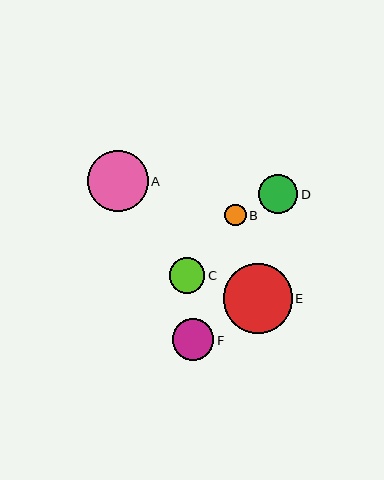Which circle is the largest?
Circle E is the largest with a size of approximately 69 pixels.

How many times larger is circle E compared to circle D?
Circle E is approximately 1.8 times the size of circle D.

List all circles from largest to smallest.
From largest to smallest: E, A, F, D, C, B.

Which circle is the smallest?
Circle B is the smallest with a size of approximately 21 pixels.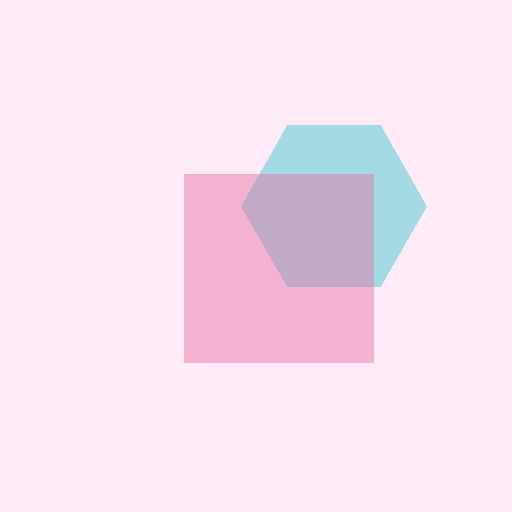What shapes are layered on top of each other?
The layered shapes are: a cyan hexagon, a pink square.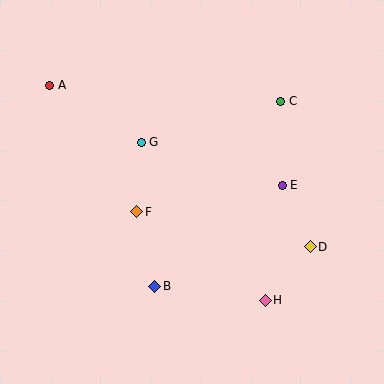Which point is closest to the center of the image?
Point F at (137, 212) is closest to the center.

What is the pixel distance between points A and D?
The distance between A and D is 307 pixels.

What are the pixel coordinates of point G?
Point G is at (141, 142).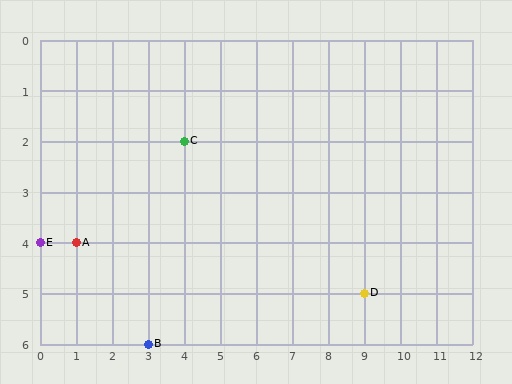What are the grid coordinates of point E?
Point E is at grid coordinates (0, 4).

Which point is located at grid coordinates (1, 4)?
Point A is at (1, 4).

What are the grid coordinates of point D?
Point D is at grid coordinates (9, 5).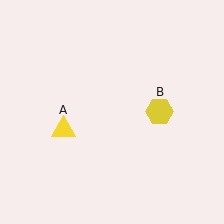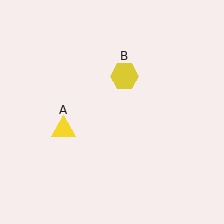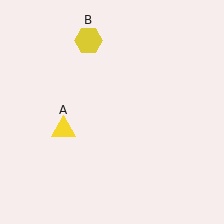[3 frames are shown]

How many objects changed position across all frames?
1 object changed position: yellow hexagon (object B).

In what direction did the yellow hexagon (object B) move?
The yellow hexagon (object B) moved up and to the left.